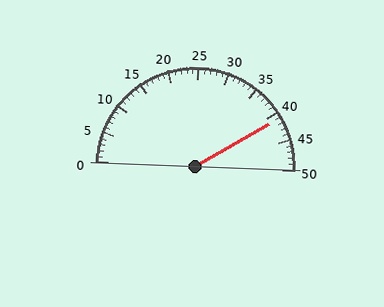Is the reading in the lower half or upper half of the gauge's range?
The reading is in the upper half of the range (0 to 50).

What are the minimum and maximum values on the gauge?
The gauge ranges from 0 to 50.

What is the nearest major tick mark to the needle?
The nearest major tick mark is 40.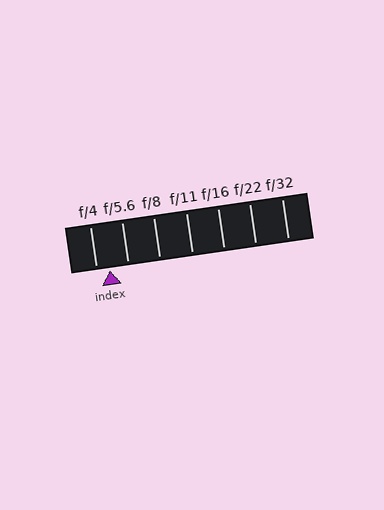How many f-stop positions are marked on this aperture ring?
There are 7 f-stop positions marked.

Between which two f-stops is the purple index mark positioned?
The index mark is between f/4 and f/5.6.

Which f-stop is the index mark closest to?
The index mark is closest to f/4.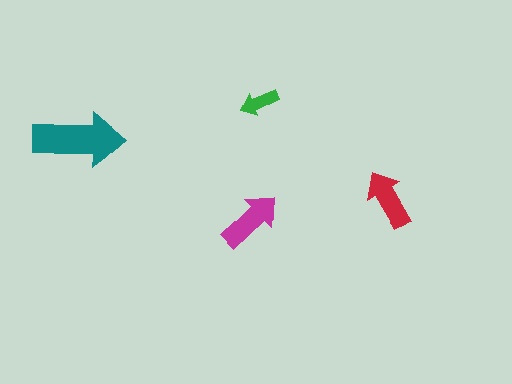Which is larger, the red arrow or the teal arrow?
The teal one.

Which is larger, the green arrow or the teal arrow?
The teal one.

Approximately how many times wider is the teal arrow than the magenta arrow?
About 1.5 times wider.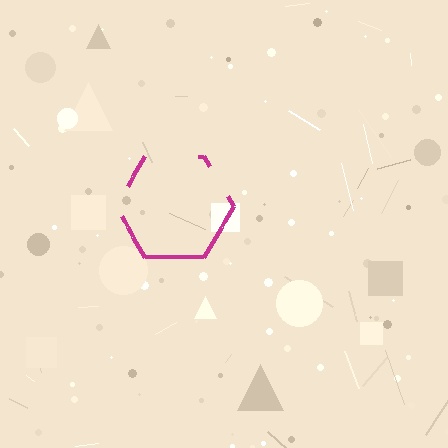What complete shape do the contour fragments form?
The contour fragments form a hexagon.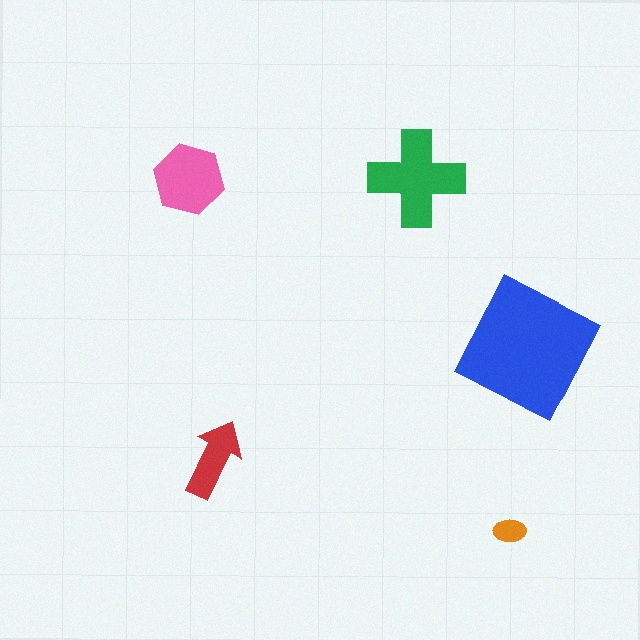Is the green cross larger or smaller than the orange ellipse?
Larger.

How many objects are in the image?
There are 5 objects in the image.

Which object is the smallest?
The orange ellipse.